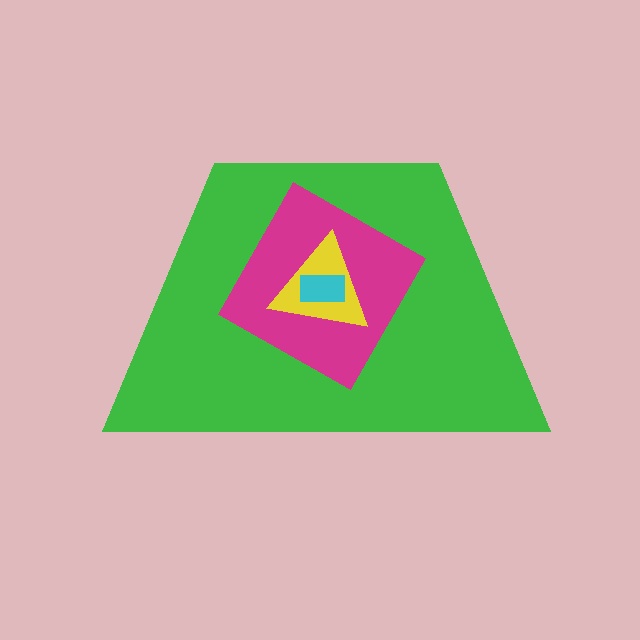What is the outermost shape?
The green trapezoid.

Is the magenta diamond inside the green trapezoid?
Yes.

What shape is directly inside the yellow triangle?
The cyan rectangle.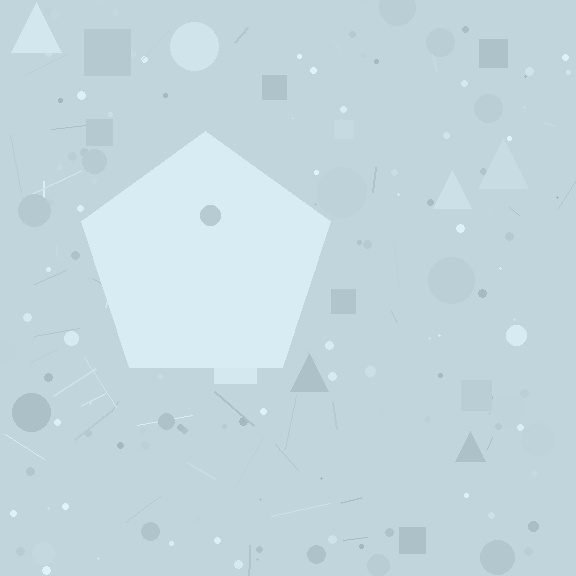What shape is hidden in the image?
A pentagon is hidden in the image.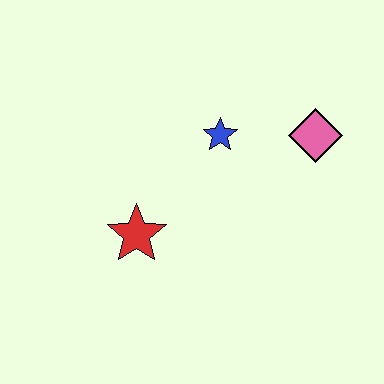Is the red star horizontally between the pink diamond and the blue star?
No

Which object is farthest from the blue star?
The red star is farthest from the blue star.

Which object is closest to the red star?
The blue star is closest to the red star.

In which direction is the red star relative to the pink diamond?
The red star is to the left of the pink diamond.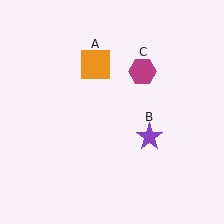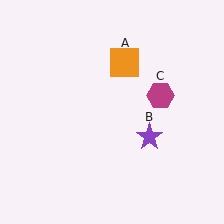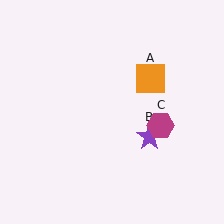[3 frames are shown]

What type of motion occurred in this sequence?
The orange square (object A), magenta hexagon (object C) rotated clockwise around the center of the scene.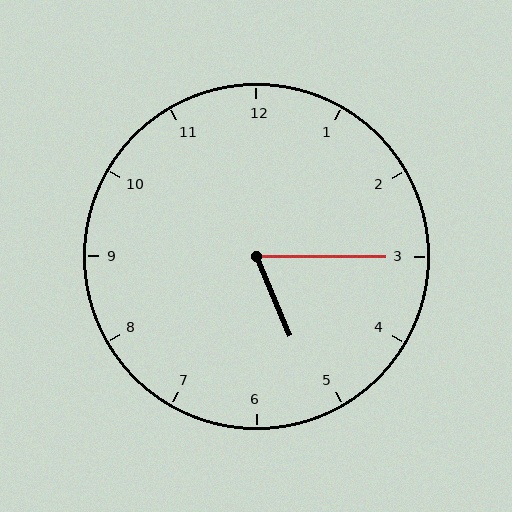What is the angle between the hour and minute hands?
Approximately 68 degrees.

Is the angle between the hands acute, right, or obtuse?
It is acute.